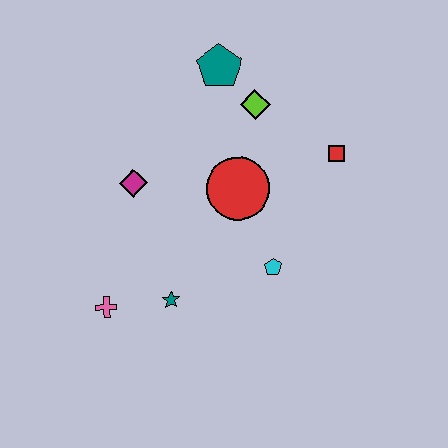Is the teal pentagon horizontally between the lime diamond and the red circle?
No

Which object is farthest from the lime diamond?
The pink cross is farthest from the lime diamond.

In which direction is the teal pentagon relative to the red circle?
The teal pentagon is above the red circle.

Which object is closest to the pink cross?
The teal star is closest to the pink cross.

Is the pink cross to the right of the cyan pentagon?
No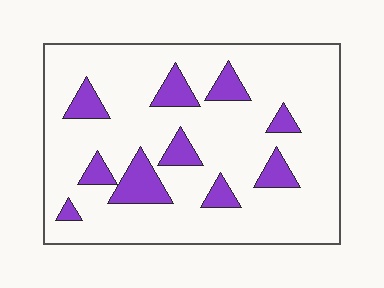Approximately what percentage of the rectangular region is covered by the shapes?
Approximately 15%.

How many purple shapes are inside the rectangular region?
10.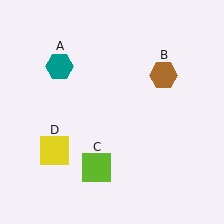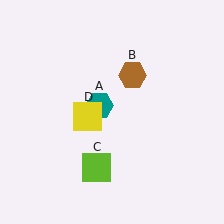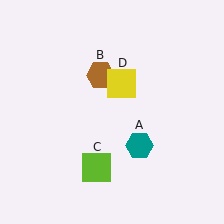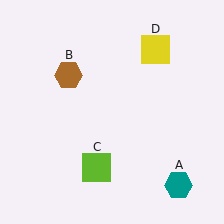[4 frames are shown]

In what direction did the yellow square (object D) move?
The yellow square (object D) moved up and to the right.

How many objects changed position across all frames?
3 objects changed position: teal hexagon (object A), brown hexagon (object B), yellow square (object D).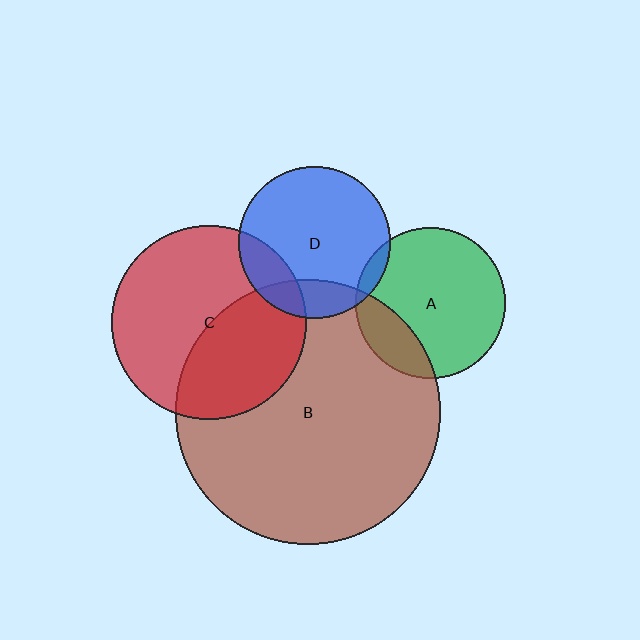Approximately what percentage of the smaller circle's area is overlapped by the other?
Approximately 20%.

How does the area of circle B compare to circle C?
Approximately 1.9 times.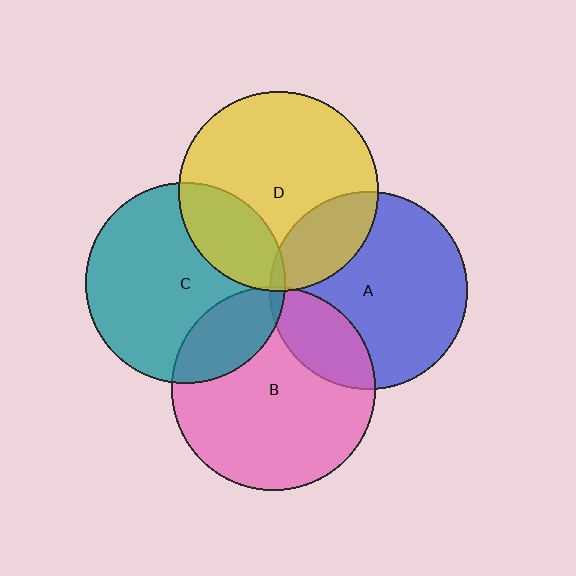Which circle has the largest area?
Circle B (pink).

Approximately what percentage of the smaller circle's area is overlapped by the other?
Approximately 5%.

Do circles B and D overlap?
Yes.